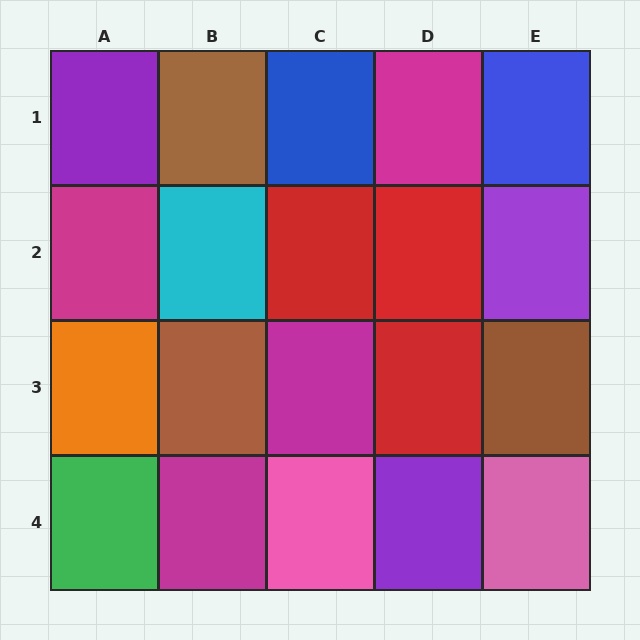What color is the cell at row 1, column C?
Blue.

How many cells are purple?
3 cells are purple.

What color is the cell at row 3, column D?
Red.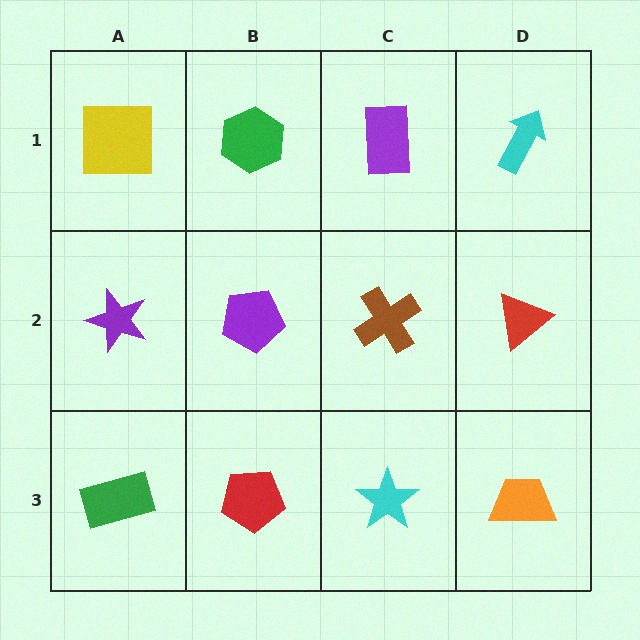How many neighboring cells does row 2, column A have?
3.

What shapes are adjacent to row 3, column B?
A purple pentagon (row 2, column B), a green rectangle (row 3, column A), a cyan star (row 3, column C).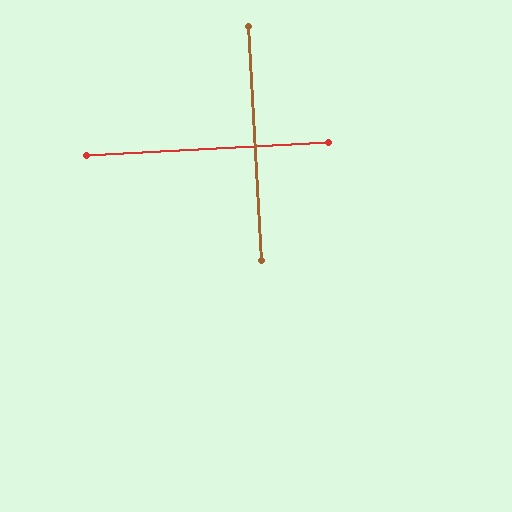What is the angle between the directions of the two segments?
Approximately 90 degrees.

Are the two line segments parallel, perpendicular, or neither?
Perpendicular — they meet at approximately 90°.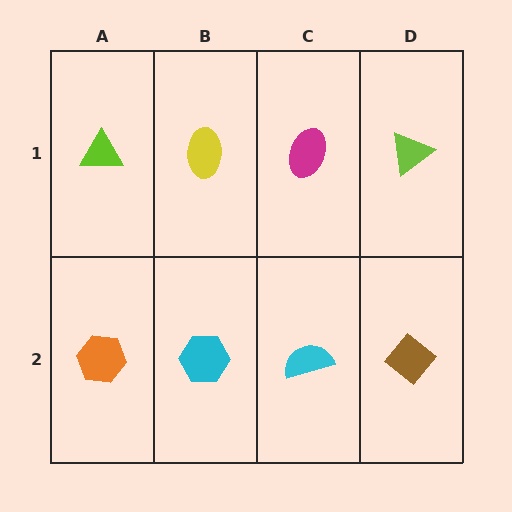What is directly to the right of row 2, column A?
A cyan hexagon.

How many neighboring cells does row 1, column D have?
2.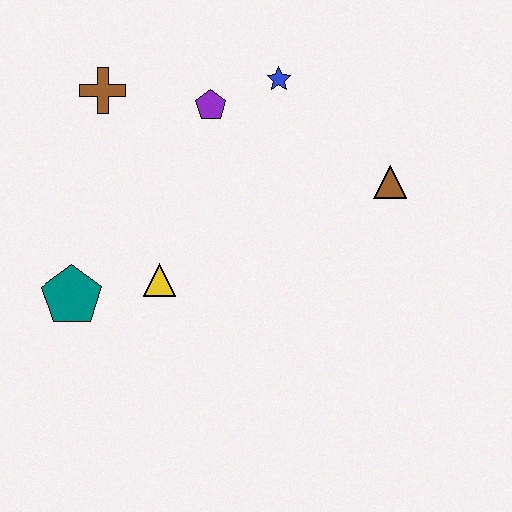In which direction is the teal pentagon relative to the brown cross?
The teal pentagon is below the brown cross.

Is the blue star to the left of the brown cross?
No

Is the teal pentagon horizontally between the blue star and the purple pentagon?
No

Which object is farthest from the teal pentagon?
The brown triangle is farthest from the teal pentagon.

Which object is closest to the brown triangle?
The blue star is closest to the brown triangle.